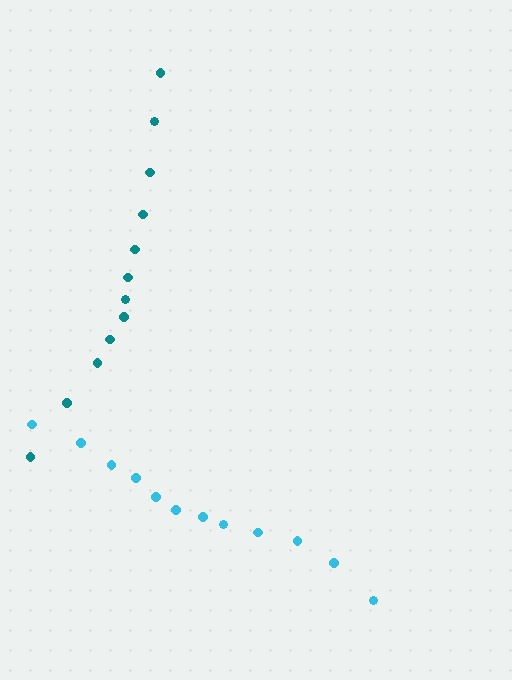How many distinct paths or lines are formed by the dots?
There are 2 distinct paths.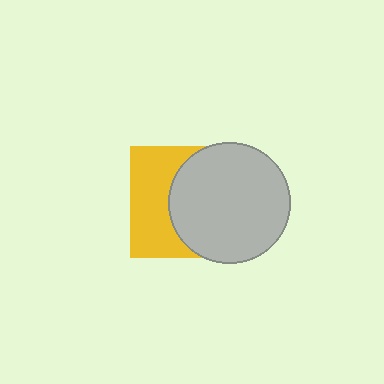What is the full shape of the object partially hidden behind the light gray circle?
The partially hidden object is a yellow square.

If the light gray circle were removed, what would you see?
You would see the complete yellow square.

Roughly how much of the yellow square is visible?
A small part of it is visible (roughly 44%).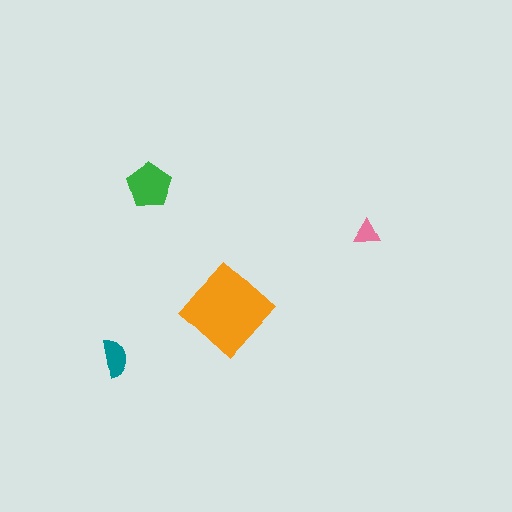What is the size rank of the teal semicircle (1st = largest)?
3rd.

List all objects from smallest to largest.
The pink triangle, the teal semicircle, the green pentagon, the orange diamond.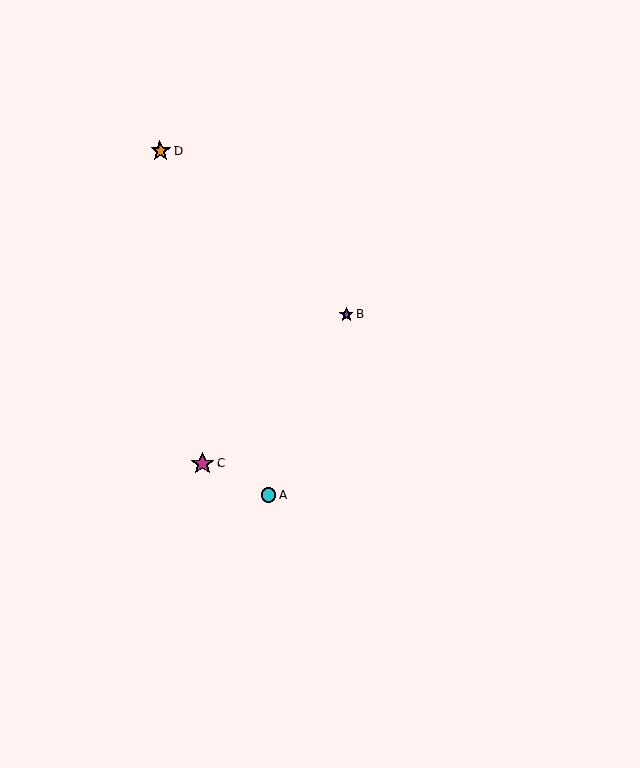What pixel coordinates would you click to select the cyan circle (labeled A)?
Click at (268, 495) to select the cyan circle A.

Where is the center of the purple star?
The center of the purple star is at (346, 314).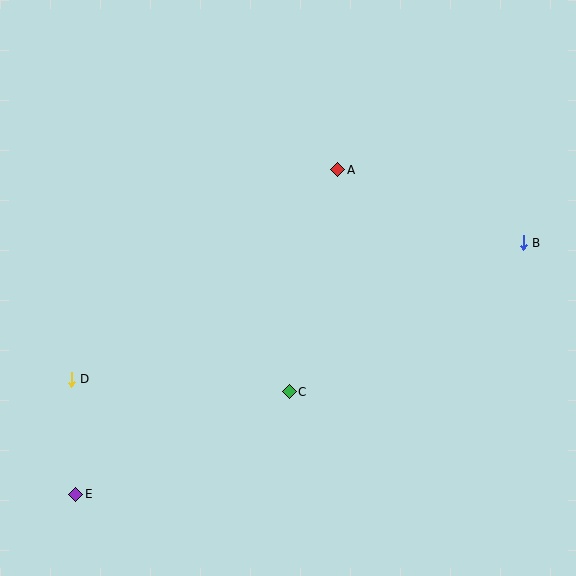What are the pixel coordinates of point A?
Point A is at (338, 170).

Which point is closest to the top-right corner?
Point B is closest to the top-right corner.